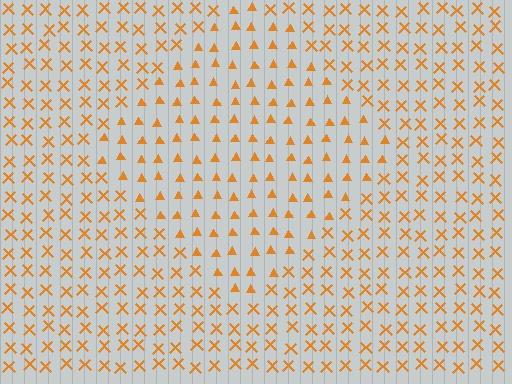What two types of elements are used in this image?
The image uses triangles inside the diamond region and X marks outside it.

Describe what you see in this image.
The image is filled with small orange elements arranged in a uniform grid. A diamond-shaped region contains triangles, while the surrounding area contains X marks. The boundary is defined purely by the change in element shape.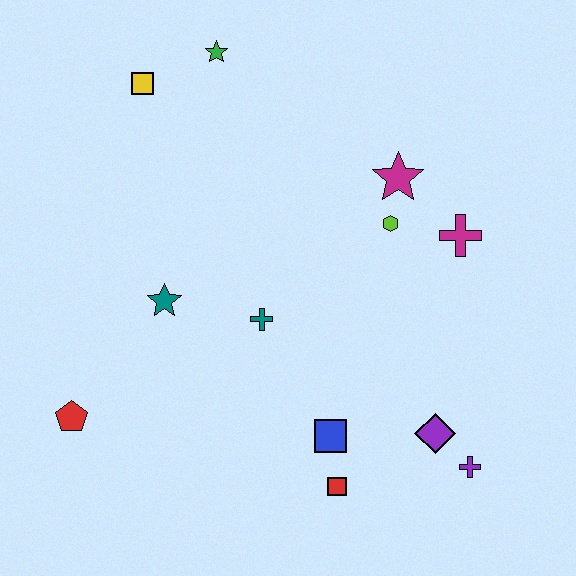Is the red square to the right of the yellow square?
Yes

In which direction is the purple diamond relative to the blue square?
The purple diamond is to the right of the blue square.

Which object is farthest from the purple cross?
The yellow square is farthest from the purple cross.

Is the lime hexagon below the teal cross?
No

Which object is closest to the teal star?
The teal cross is closest to the teal star.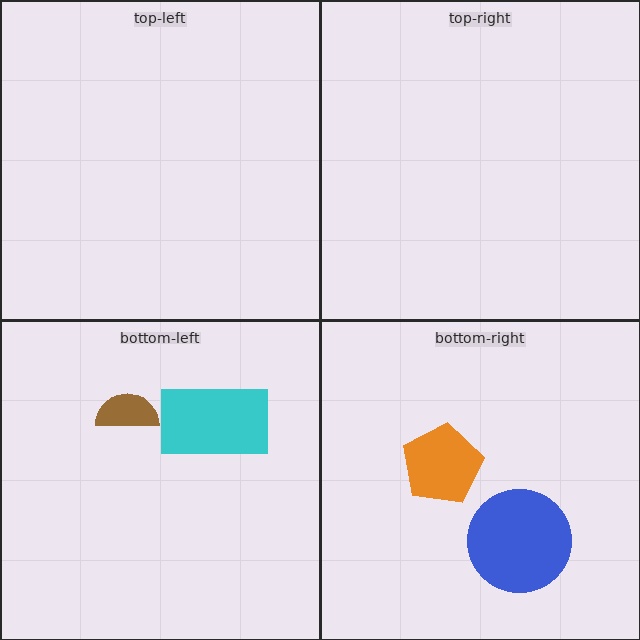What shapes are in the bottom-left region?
The brown semicircle, the cyan rectangle.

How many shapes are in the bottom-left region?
2.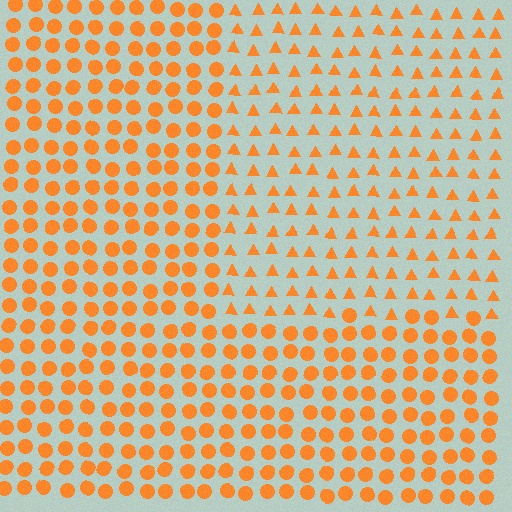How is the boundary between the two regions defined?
The boundary is defined by a change in element shape: triangles inside vs. circles outside. All elements share the same color and spacing.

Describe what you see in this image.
The image is filled with small orange elements arranged in a uniform grid. A rectangle-shaped region contains triangles, while the surrounding area contains circles. The boundary is defined purely by the change in element shape.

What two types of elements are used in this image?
The image uses triangles inside the rectangle region and circles outside it.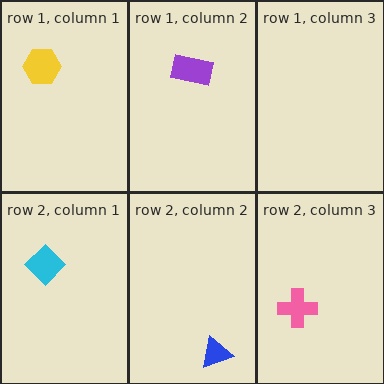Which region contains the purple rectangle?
The row 1, column 2 region.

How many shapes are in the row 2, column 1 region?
1.